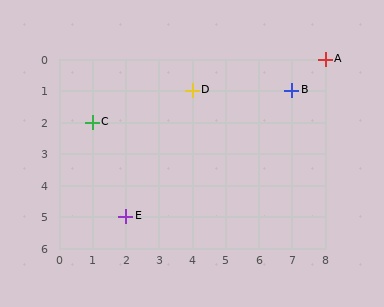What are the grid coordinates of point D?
Point D is at grid coordinates (4, 1).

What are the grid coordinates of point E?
Point E is at grid coordinates (2, 5).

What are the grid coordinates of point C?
Point C is at grid coordinates (1, 2).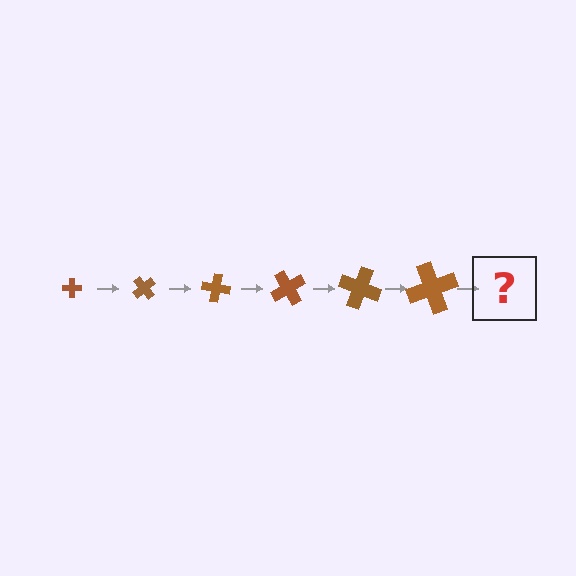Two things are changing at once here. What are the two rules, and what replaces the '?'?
The two rules are that the cross grows larger each step and it rotates 50 degrees each step. The '?' should be a cross, larger than the previous one and rotated 300 degrees from the start.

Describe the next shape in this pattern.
It should be a cross, larger than the previous one and rotated 300 degrees from the start.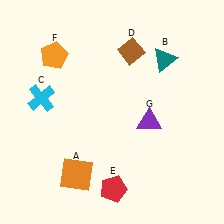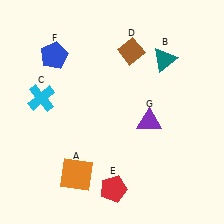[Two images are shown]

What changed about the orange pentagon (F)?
In Image 1, F is orange. In Image 2, it changed to blue.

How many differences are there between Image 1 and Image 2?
There is 1 difference between the two images.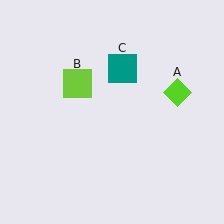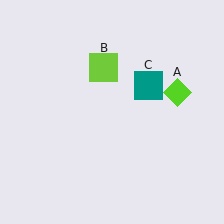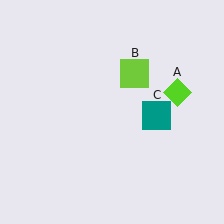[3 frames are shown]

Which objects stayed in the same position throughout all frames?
Lime diamond (object A) remained stationary.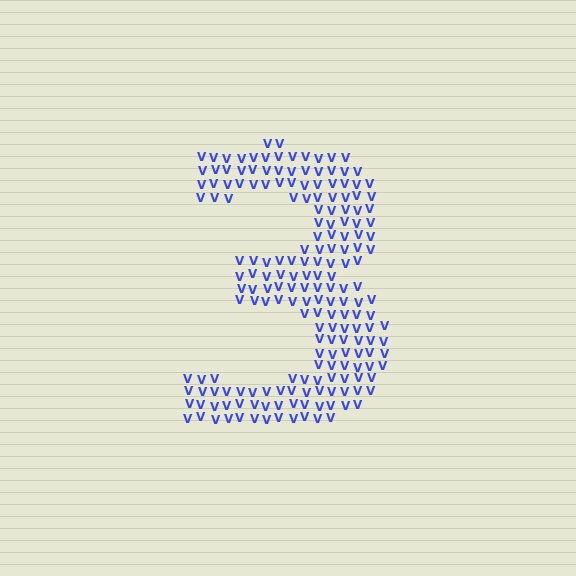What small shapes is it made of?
It is made of small letter V's.